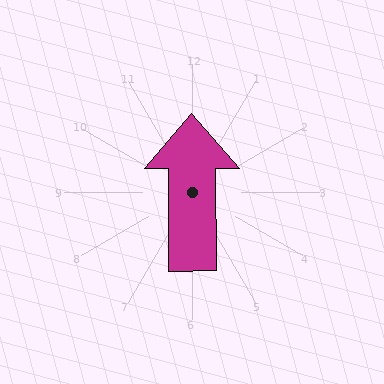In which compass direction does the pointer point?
North.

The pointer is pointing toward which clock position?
Roughly 12 o'clock.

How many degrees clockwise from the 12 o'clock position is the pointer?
Approximately 360 degrees.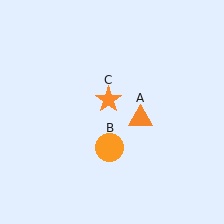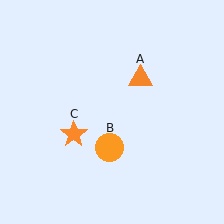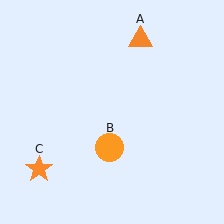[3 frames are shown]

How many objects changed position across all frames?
2 objects changed position: orange triangle (object A), orange star (object C).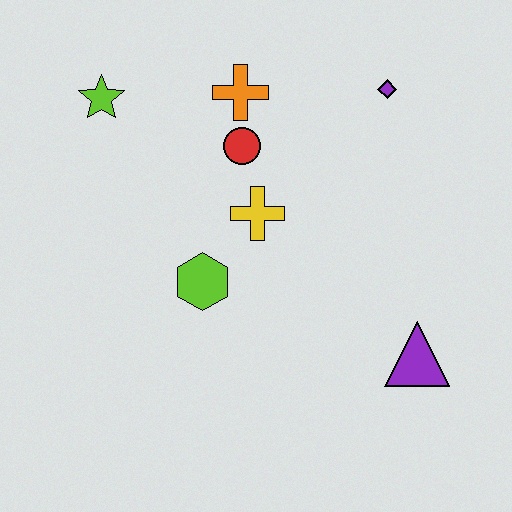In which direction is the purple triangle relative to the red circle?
The purple triangle is below the red circle.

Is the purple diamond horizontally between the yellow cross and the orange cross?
No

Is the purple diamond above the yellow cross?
Yes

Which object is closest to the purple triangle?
The yellow cross is closest to the purple triangle.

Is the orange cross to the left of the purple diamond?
Yes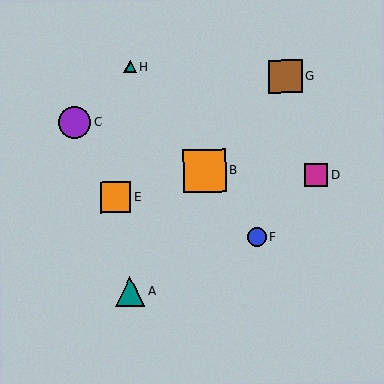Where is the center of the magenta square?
The center of the magenta square is at (316, 175).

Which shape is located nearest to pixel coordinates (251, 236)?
The blue circle (labeled F) at (257, 237) is nearest to that location.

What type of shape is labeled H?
Shape H is a teal triangle.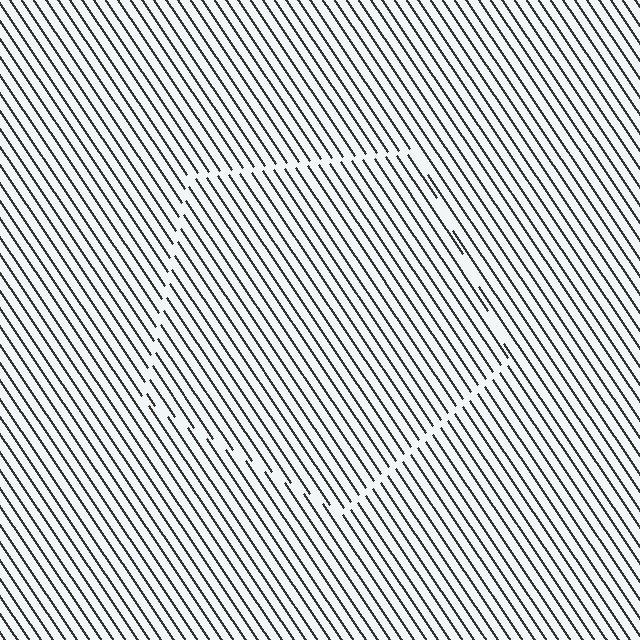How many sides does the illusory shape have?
5 sides — the line-ends trace a pentagon.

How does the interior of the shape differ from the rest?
The interior of the shape contains the same grating, shifted by half a period — the contour is defined by the phase discontinuity where line-ends from the inner and outer gratings abut.